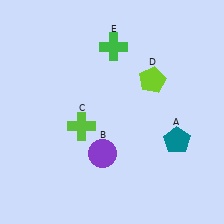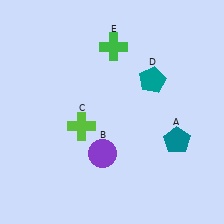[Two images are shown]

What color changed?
The pentagon (D) changed from lime in Image 1 to teal in Image 2.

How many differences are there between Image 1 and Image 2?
There is 1 difference between the two images.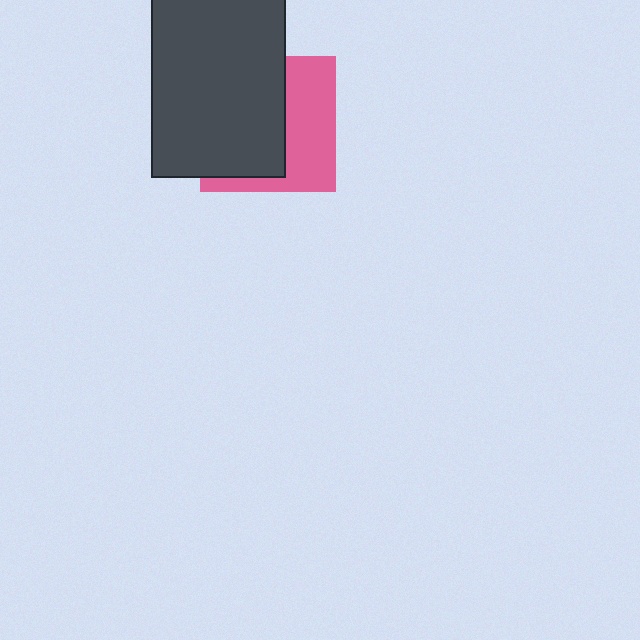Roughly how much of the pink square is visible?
A small part of it is visible (roughly 43%).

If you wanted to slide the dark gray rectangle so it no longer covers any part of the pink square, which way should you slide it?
Slide it left — that is the most direct way to separate the two shapes.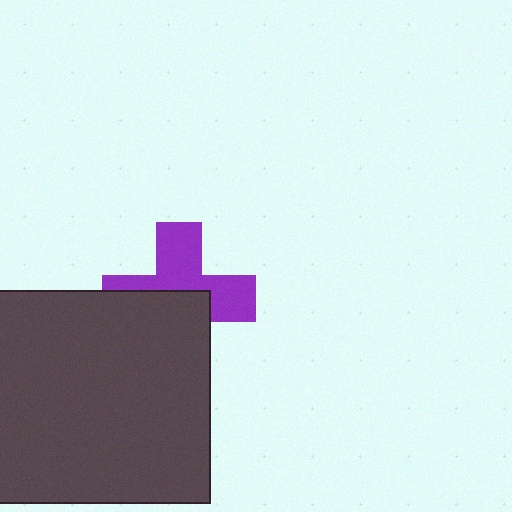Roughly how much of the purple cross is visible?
About half of it is visible (roughly 50%).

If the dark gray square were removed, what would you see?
You would see the complete purple cross.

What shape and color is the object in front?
The object in front is a dark gray square.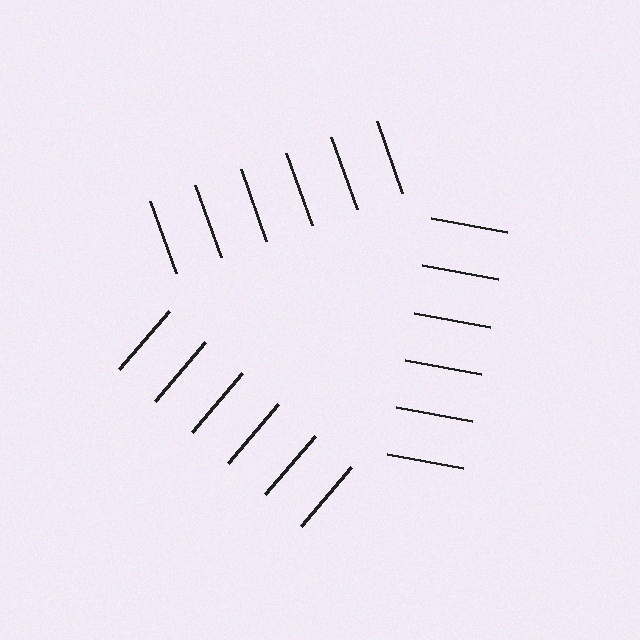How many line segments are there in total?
18 — 6 along each of the 3 edges.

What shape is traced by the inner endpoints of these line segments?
An illusory triangle — the line segments terminate on its edges but no continuous stroke is drawn.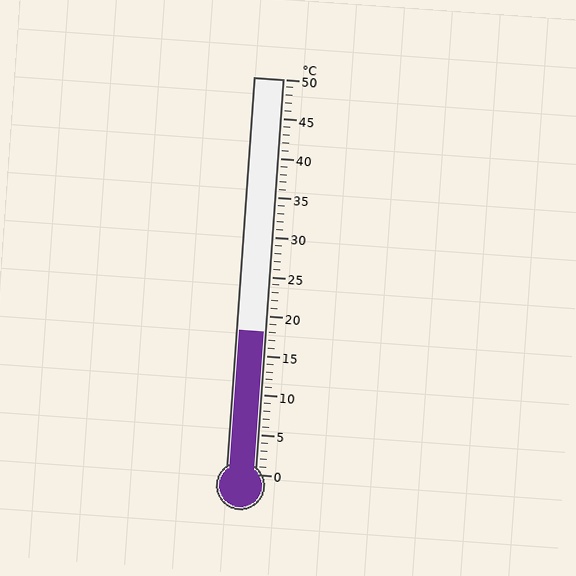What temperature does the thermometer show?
The thermometer shows approximately 18°C.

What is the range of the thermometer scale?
The thermometer scale ranges from 0°C to 50°C.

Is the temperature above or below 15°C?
The temperature is above 15°C.